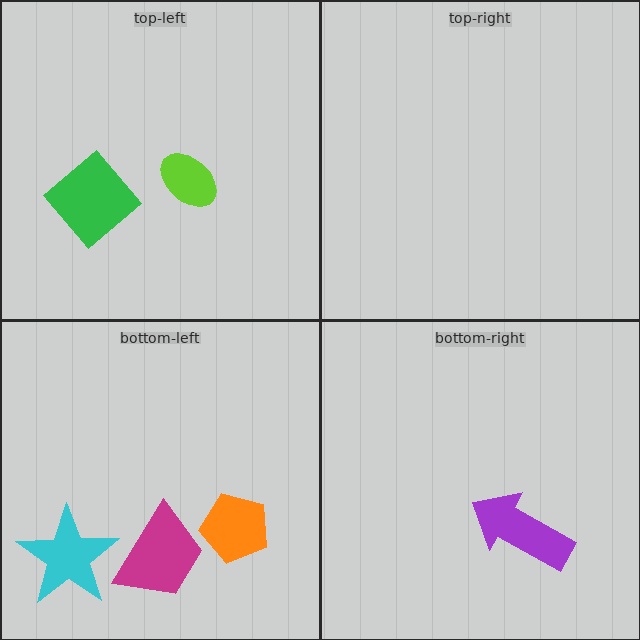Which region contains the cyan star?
The bottom-left region.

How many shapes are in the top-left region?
2.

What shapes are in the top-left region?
The lime ellipse, the green diamond.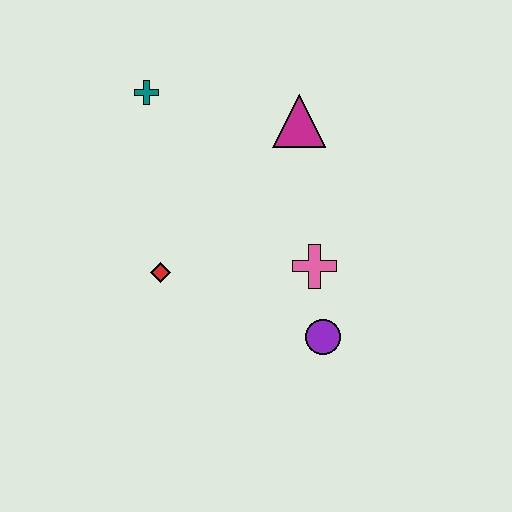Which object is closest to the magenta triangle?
The pink cross is closest to the magenta triangle.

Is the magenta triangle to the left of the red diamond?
No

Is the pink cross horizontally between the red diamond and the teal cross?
No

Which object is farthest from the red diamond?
The magenta triangle is farthest from the red diamond.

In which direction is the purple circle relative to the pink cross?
The purple circle is below the pink cross.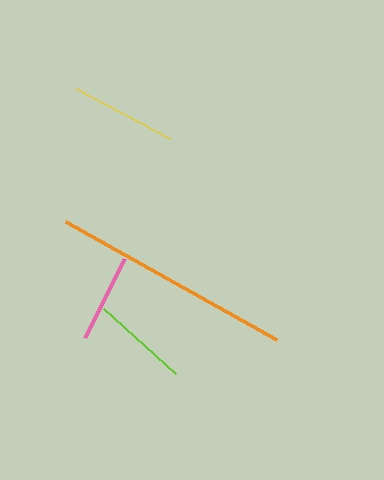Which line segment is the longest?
The orange line is the longest at approximately 242 pixels.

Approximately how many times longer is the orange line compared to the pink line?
The orange line is approximately 2.8 times the length of the pink line.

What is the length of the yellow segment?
The yellow segment is approximately 107 pixels long.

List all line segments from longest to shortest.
From longest to shortest: orange, yellow, lime, pink.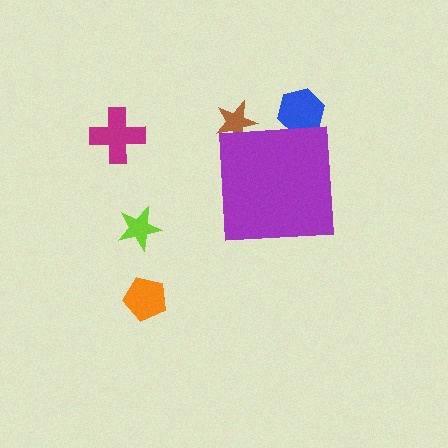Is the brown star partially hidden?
Yes, the brown star is partially hidden behind the purple square.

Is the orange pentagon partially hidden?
No, the orange pentagon is fully visible.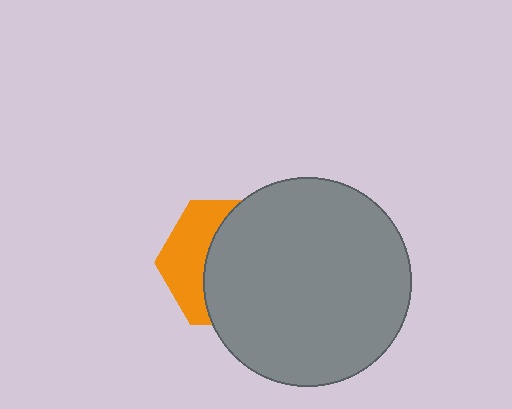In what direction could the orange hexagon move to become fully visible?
The orange hexagon could move left. That would shift it out from behind the gray circle entirely.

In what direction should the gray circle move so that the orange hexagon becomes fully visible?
The gray circle should move right. That is the shortest direction to clear the overlap and leave the orange hexagon fully visible.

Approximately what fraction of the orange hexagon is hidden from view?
Roughly 63% of the orange hexagon is hidden behind the gray circle.